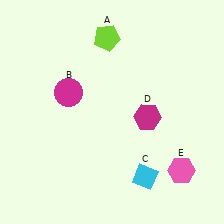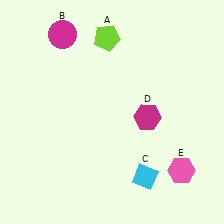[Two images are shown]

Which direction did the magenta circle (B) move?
The magenta circle (B) moved up.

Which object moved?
The magenta circle (B) moved up.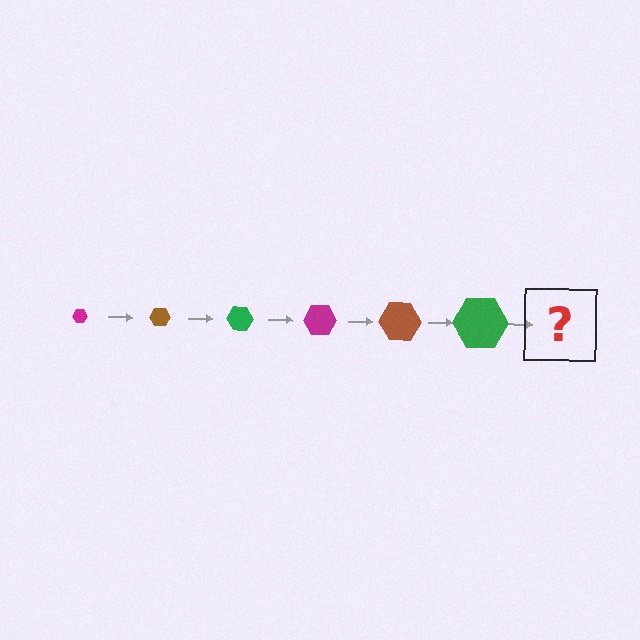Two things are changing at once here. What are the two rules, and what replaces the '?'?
The two rules are that the hexagon grows larger each step and the color cycles through magenta, brown, and green. The '?' should be a magenta hexagon, larger than the previous one.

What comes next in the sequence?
The next element should be a magenta hexagon, larger than the previous one.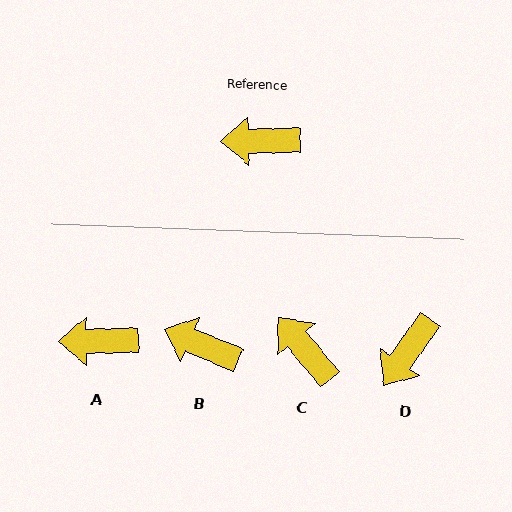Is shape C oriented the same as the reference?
No, it is off by about 51 degrees.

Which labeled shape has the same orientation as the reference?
A.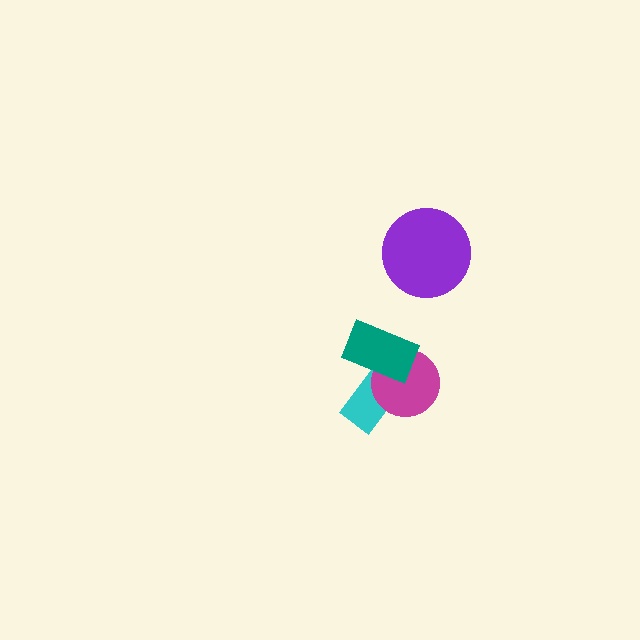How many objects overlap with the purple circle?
0 objects overlap with the purple circle.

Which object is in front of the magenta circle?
The teal rectangle is in front of the magenta circle.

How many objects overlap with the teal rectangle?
2 objects overlap with the teal rectangle.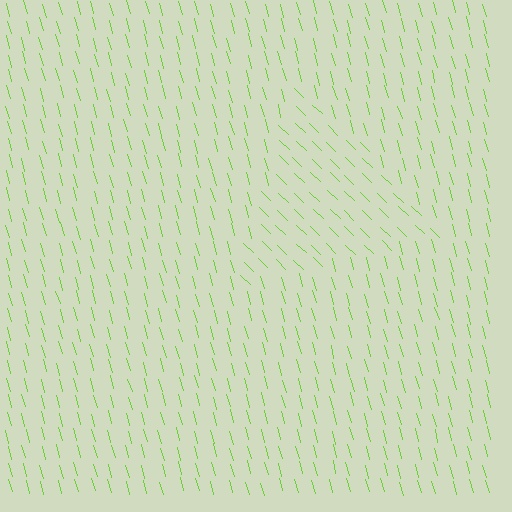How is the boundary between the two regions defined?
The boundary is defined purely by a change in line orientation (approximately 31 degrees difference). All lines are the same color and thickness.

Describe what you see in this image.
The image is filled with small lime line segments. A triangle region in the image has lines oriented differently from the surrounding lines, creating a visible texture boundary.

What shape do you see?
I see a triangle.